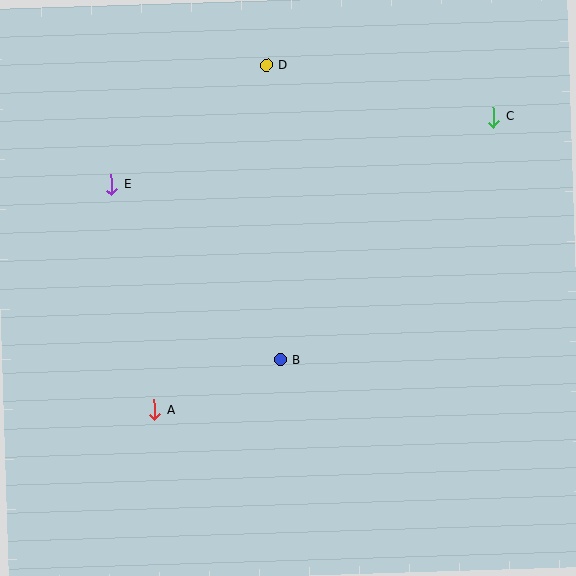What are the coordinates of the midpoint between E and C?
The midpoint between E and C is at (303, 151).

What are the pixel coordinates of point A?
Point A is at (155, 410).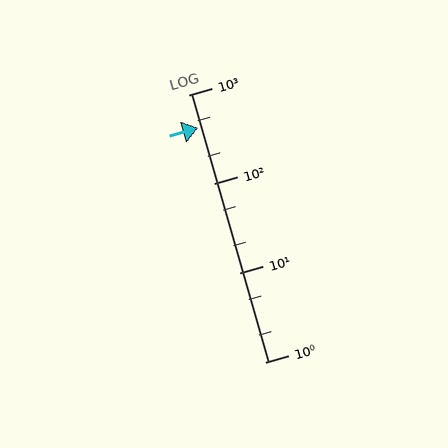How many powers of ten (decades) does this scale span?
The scale spans 3 decades, from 1 to 1000.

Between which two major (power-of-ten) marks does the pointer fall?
The pointer is between 100 and 1000.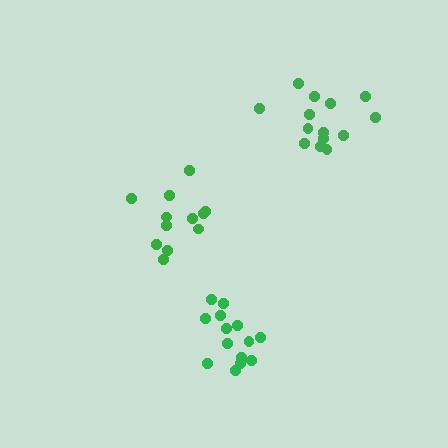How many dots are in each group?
Group 1: 12 dots, Group 2: 14 dots, Group 3: 14 dots (40 total).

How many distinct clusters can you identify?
There are 3 distinct clusters.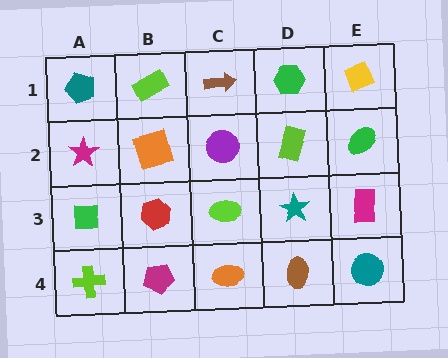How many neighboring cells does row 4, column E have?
2.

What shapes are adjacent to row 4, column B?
A red hexagon (row 3, column B), a lime cross (row 4, column A), an orange ellipse (row 4, column C).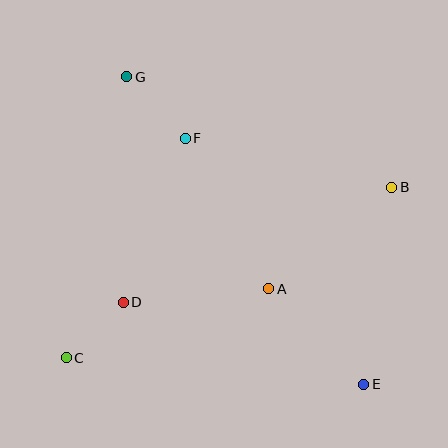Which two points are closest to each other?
Points C and D are closest to each other.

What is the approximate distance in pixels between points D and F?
The distance between D and F is approximately 175 pixels.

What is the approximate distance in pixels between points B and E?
The distance between B and E is approximately 199 pixels.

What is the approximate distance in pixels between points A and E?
The distance between A and E is approximately 134 pixels.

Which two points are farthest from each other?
Points E and G are farthest from each other.